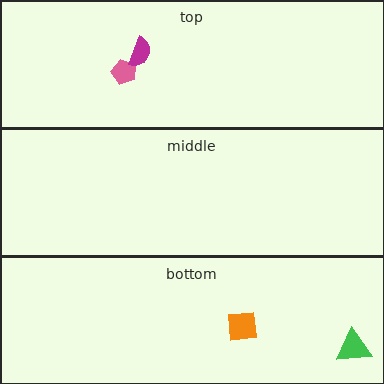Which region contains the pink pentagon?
The top region.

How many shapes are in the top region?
2.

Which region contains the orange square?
The bottom region.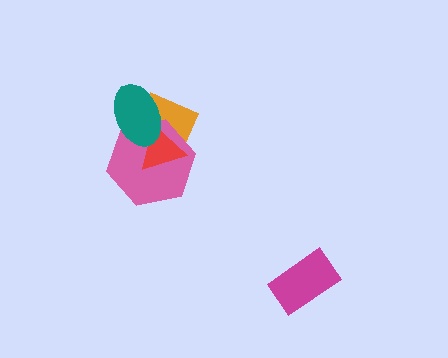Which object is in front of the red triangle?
The teal ellipse is in front of the red triangle.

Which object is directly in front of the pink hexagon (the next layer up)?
The red triangle is directly in front of the pink hexagon.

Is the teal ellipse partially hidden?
No, no other shape covers it.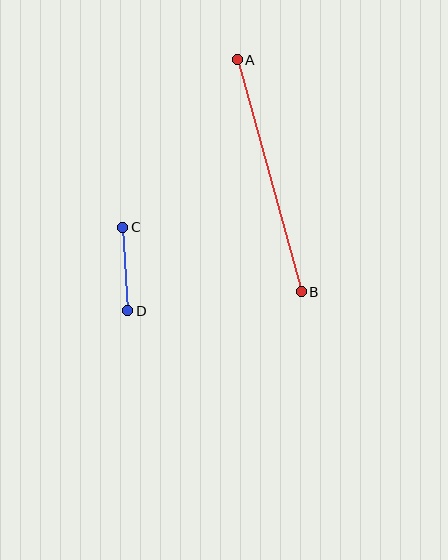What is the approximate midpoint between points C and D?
The midpoint is at approximately (125, 269) pixels.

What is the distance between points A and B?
The distance is approximately 241 pixels.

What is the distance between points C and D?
The distance is approximately 83 pixels.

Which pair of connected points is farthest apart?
Points A and B are farthest apart.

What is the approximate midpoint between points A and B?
The midpoint is at approximately (269, 176) pixels.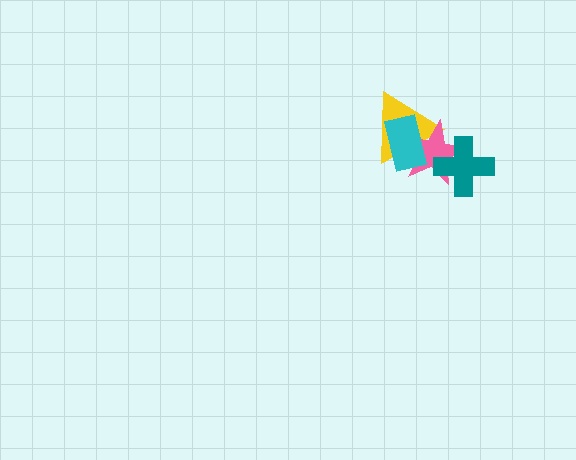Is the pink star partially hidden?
Yes, it is partially covered by another shape.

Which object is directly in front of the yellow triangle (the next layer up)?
The pink star is directly in front of the yellow triangle.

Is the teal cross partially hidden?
No, no other shape covers it.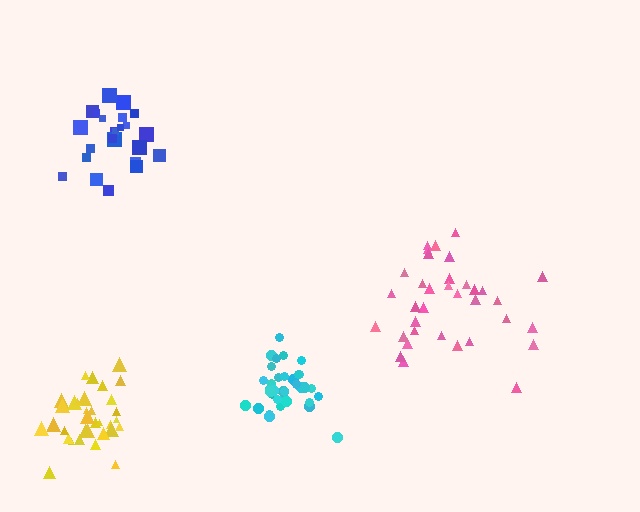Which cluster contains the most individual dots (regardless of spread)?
Pink (35).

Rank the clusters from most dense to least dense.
cyan, yellow, blue, pink.